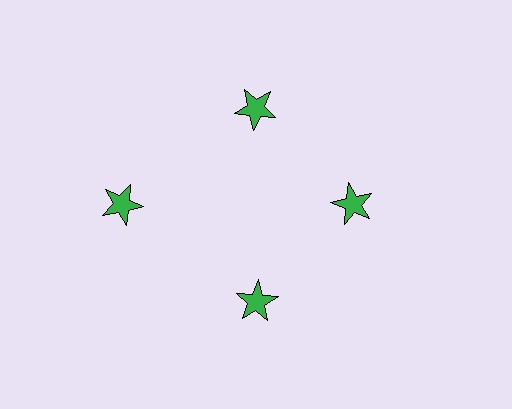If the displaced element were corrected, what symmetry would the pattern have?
It would have 4-fold rotational symmetry — the pattern would map onto itself every 90 degrees.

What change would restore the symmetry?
The symmetry would be restored by moving it inward, back onto the ring so that all 4 stars sit at equal angles and equal distance from the center.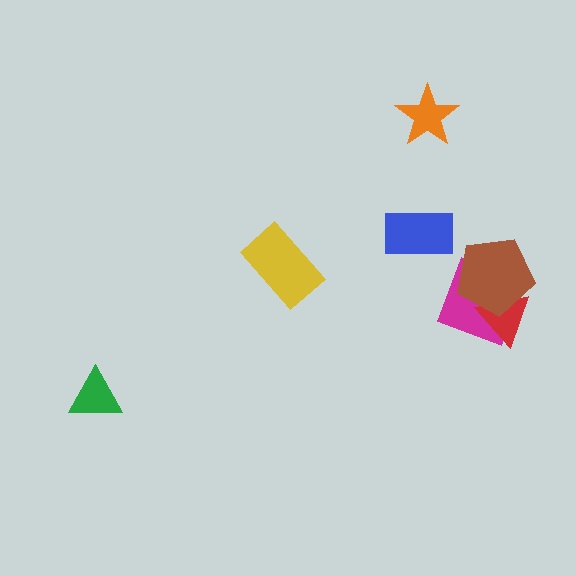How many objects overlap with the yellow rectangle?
0 objects overlap with the yellow rectangle.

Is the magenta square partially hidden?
Yes, it is partially covered by another shape.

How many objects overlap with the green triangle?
0 objects overlap with the green triangle.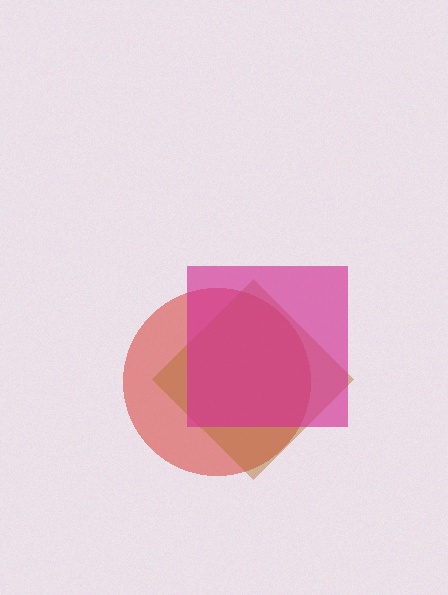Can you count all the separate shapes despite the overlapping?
Yes, there are 3 separate shapes.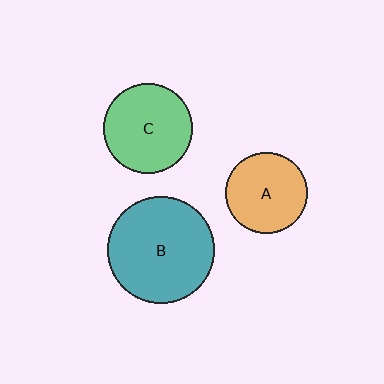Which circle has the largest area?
Circle B (teal).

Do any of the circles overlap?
No, none of the circles overlap.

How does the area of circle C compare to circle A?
Approximately 1.2 times.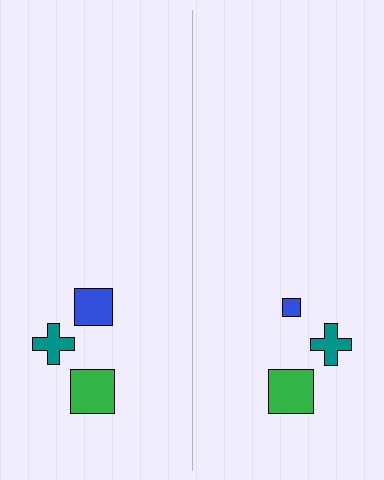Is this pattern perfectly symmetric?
No, the pattern is not perfectly symmetric. The blue square on the right side has a different size than its mirror counterpart.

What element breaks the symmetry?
The blue square on the right side has a different size than its mirror counterpart.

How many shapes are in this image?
There are 6 shapes in this image.